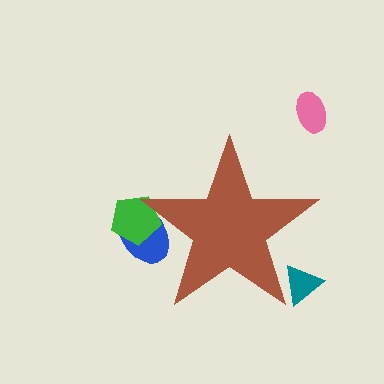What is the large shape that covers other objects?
A brown star.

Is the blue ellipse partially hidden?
Yes, the blue ellipse is partially hidden behind the brown star.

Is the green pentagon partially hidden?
Yes, the green pentagon is partially hidden behind the brown star.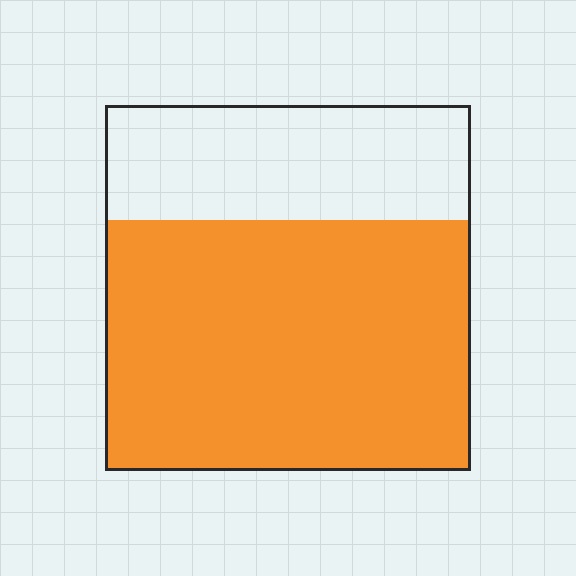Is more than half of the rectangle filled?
Yes.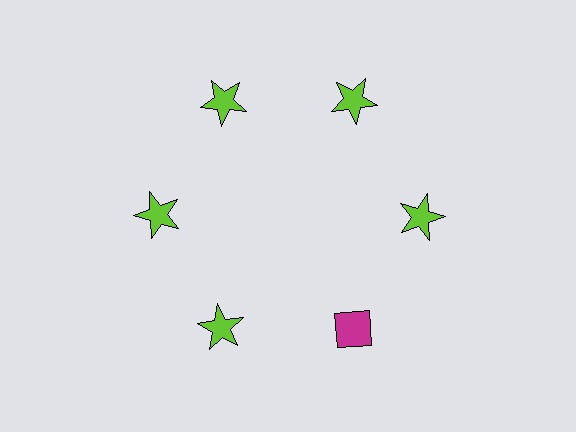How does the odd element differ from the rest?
It differs in both color (magenta instead of lime) and shape (diamond instead of star).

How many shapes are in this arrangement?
There are 6 shapes arranged in a ring pattern.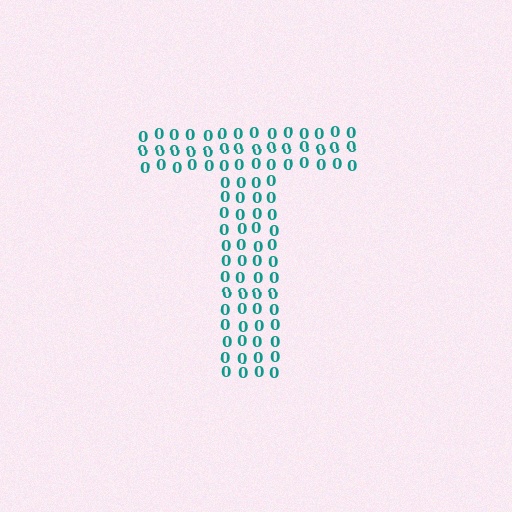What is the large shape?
The large shape is the letter T.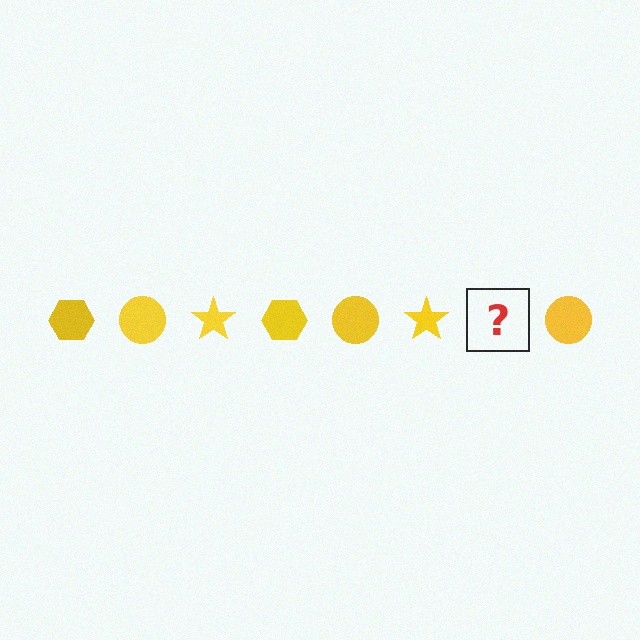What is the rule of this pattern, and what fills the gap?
The rule is that the pattern cycles through hexagon, circle, star shapes in yellow. The gap should be filled with a yellow hexagon.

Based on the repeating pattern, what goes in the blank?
The blank should be a yellow hexagon.